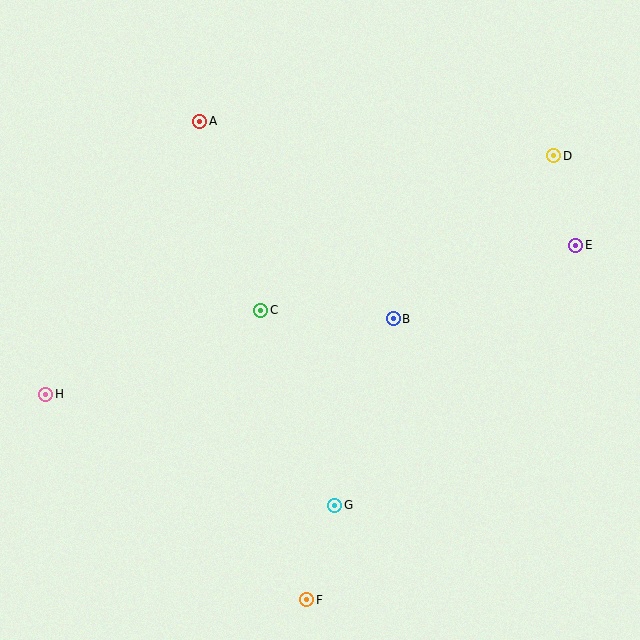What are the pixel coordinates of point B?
Point B is at (393, 319).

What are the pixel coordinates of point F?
Point F is at (307, 600).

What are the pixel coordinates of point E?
Point E is at (576, 245).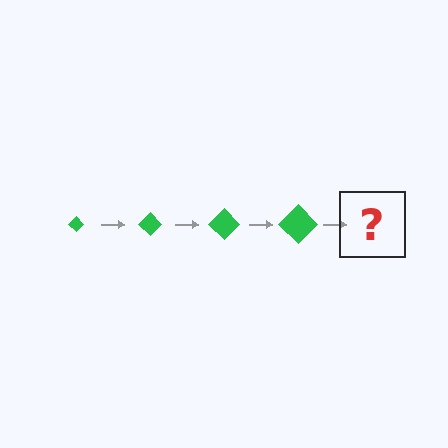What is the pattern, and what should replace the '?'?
The pattern is that the diamond gets progressively larger each step. The '?' should be a green diamond, larger than the previous one.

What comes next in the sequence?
The next element should be a green diamond, larger than the previous one.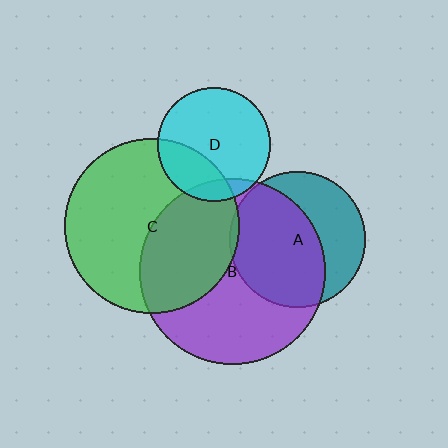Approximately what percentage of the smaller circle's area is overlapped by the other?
Approximately 30%.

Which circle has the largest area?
Circle B (purple).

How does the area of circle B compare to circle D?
Approximately 2.7 times.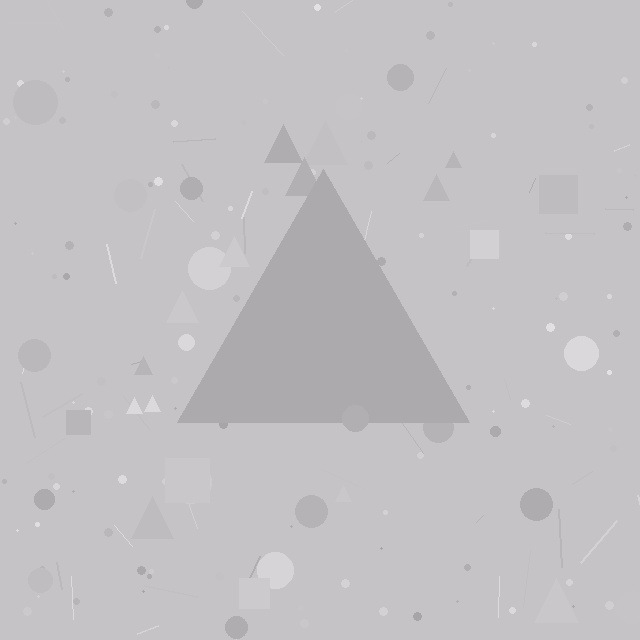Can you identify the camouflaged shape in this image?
The camouflaged shape is a triangle.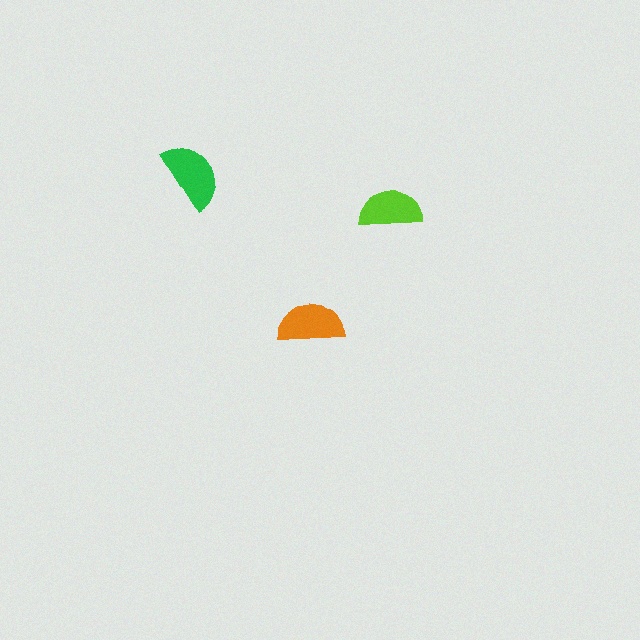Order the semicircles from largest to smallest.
the green one, the orange one, the lime one.